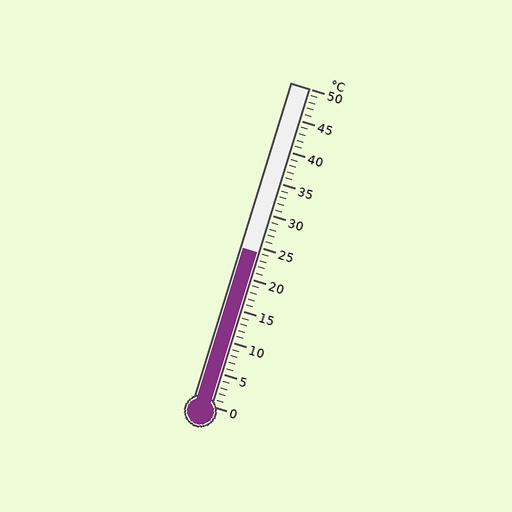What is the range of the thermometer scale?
The thermometer scale ranges from 0°C to 50°C.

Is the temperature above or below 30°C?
The temperature is below 30°C.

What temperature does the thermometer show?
The thermometer shows approximately 24°C.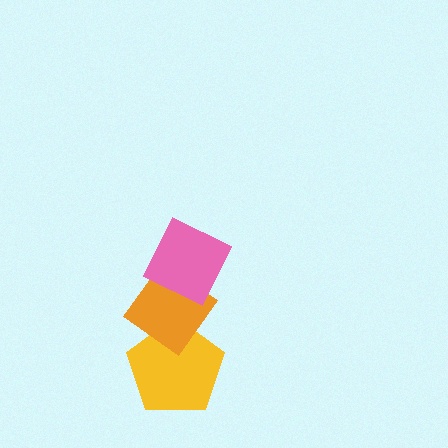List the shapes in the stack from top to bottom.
From top to bottom: the pink diamond, the orange diamond, the yellow pentagon.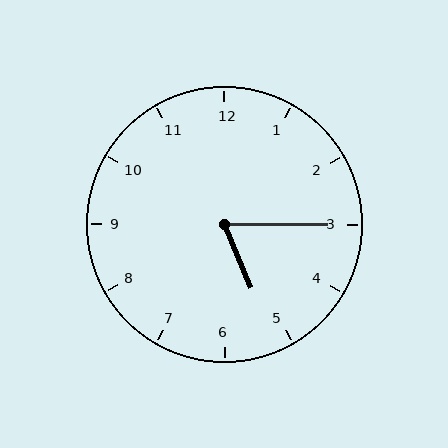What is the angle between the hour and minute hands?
Approximately 68 degrees.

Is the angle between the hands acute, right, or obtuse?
It is acute.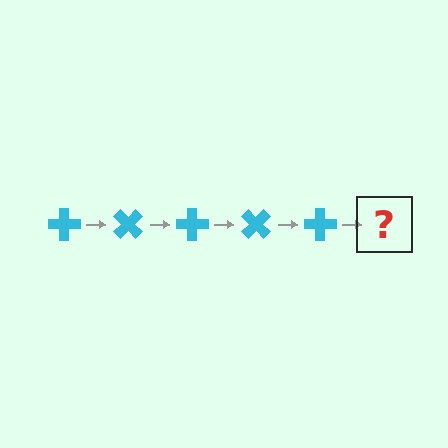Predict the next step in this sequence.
The next step is a cyan cross rotated 225 degrees.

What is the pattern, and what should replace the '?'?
The pattern is that the cross rotates 45 degrees each step. The '?' should be a cyan cross rotated 225 degrees.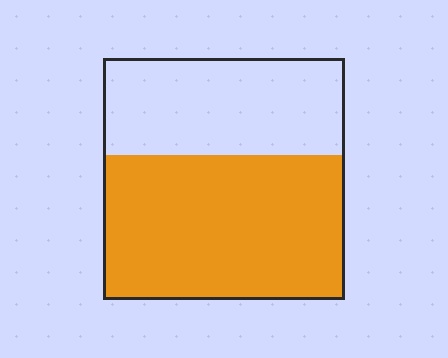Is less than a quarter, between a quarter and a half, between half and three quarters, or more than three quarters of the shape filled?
Between half and three quarters.